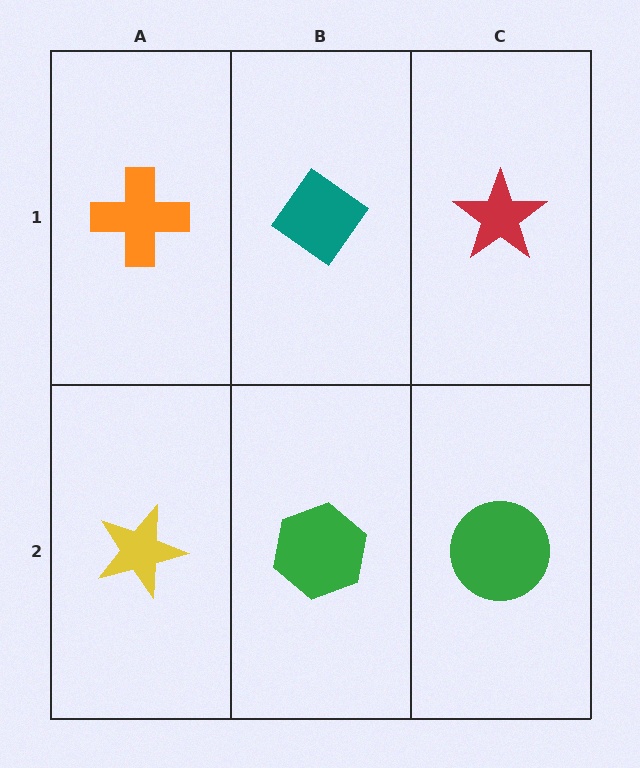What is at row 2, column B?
A green hexagon.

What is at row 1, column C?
A red star.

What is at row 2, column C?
A green circle.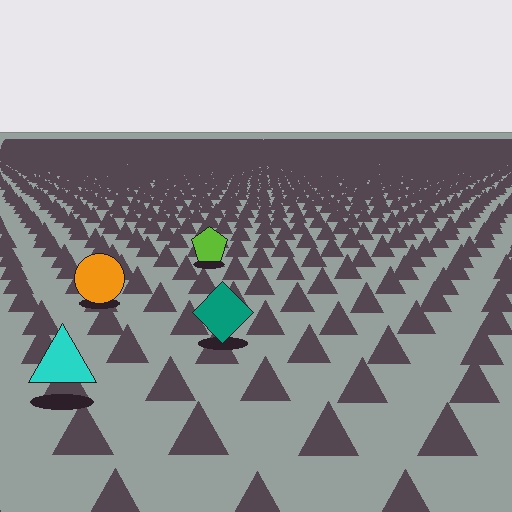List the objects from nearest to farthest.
From nearest to farthest: the cyan triangle, the teal diamond, the orange circle, the lime pentagon.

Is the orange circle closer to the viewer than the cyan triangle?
No. The cyan triangle is closer — you can tell from the texture gradient: the ground texture is coarser near it.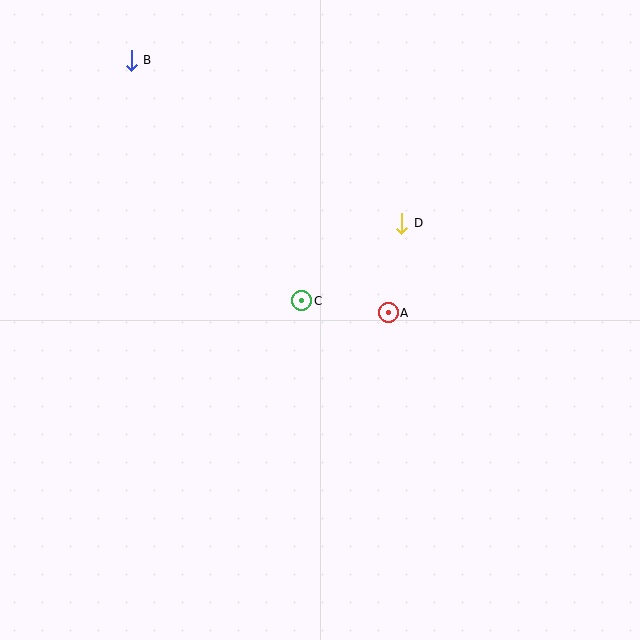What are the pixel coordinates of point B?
Point B is at (131, 60).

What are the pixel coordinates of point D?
Point D is at (402, 223).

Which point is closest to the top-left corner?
Point B is closest to the top-left corner.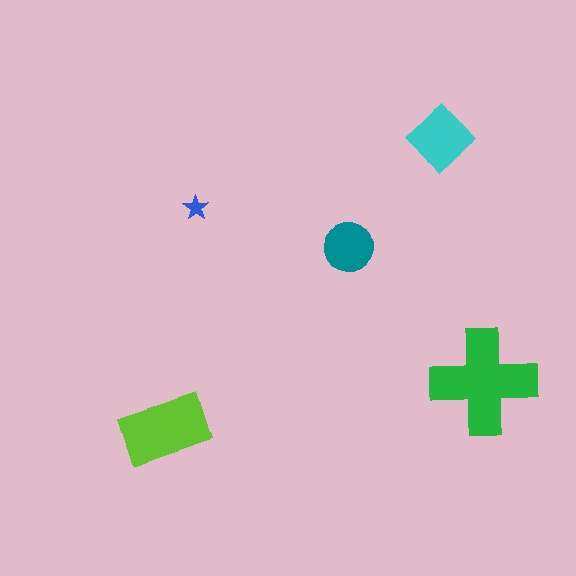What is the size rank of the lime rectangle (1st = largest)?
2nd.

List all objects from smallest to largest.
The blue star, the teal circle, the cyan diamond, the lime rectangle, the green cross.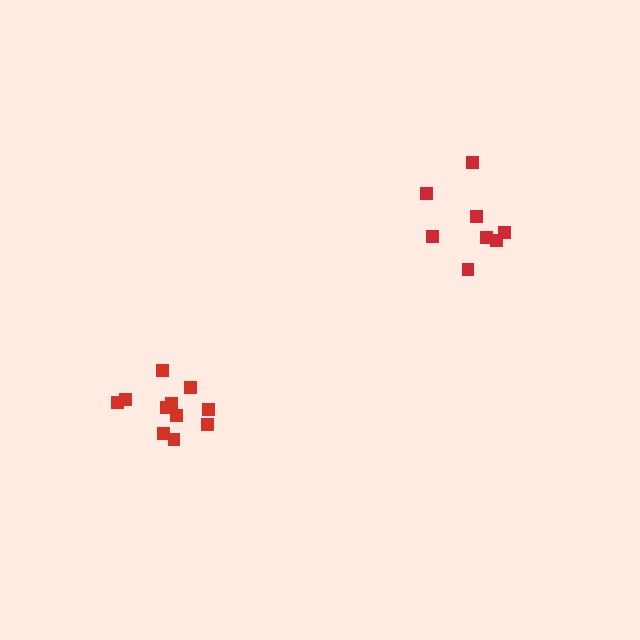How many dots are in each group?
Group 1: 8 dots, Group 2: 11 dots (19 total).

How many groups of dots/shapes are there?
There are 2 groups.